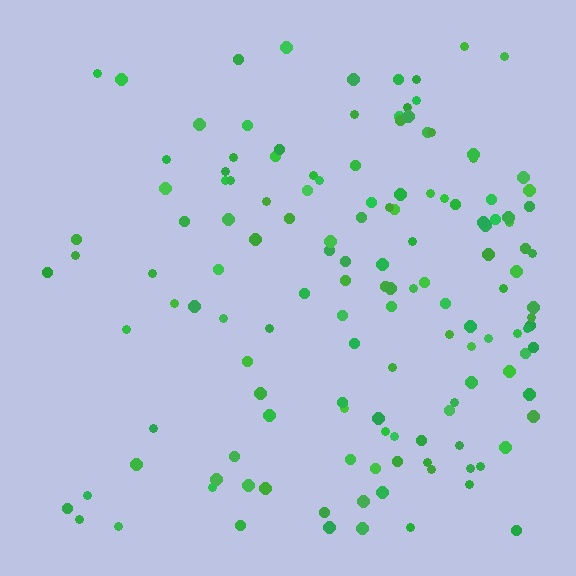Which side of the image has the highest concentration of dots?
The right.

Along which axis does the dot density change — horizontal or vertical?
Horizontal.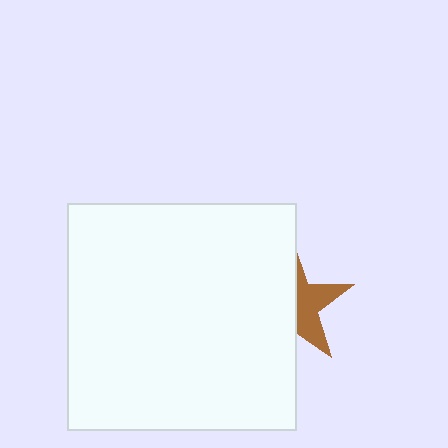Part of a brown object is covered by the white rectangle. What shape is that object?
It is a star.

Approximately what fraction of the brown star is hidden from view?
Roughly 58% of the brown star is hidden behind the white rectangle.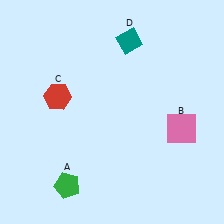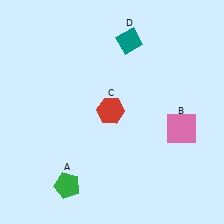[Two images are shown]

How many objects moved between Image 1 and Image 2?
1 object moved between the two images.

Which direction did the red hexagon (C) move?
The red hexagon (C) moved right.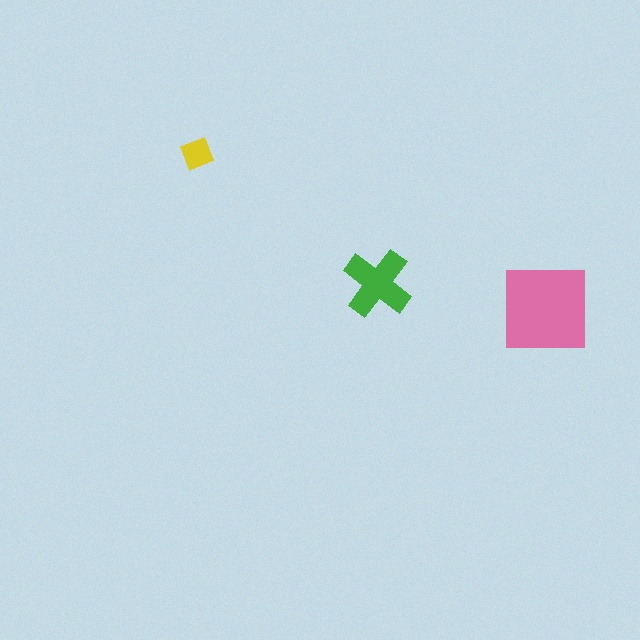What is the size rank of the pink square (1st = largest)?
1st.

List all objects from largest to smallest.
The pink square, the green cross, the yellow diamond.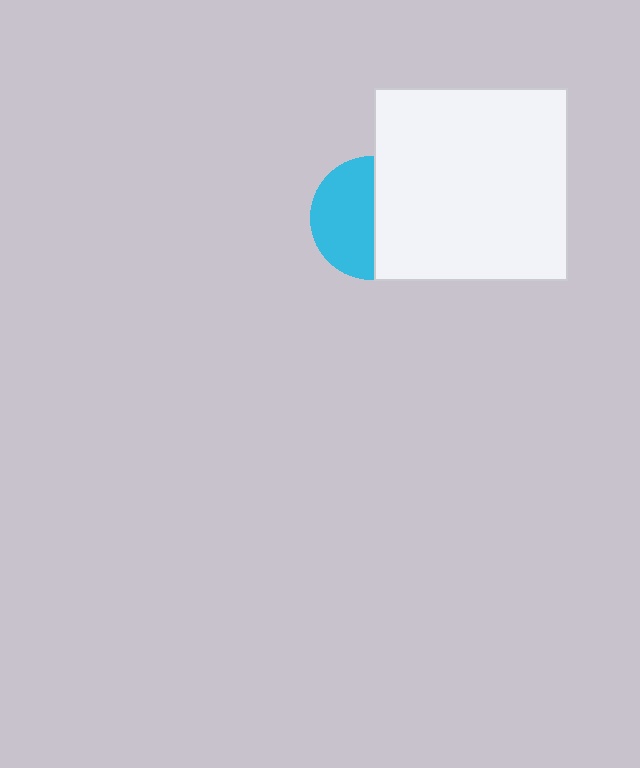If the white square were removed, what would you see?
You would see the complete cyan circle.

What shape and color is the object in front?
The object in front is a white square.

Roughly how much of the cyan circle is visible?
About half of it is visible (roughly 52%).